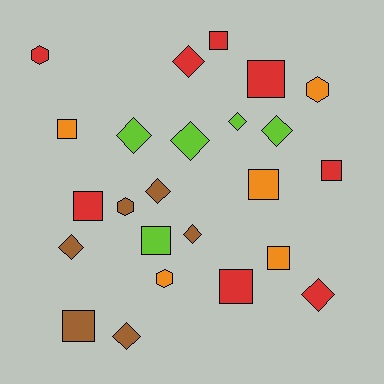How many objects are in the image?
There are 24 objects.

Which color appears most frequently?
Red, with 8 objects.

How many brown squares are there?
There is 1 brown square.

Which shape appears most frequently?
Diamond, with 10 objects.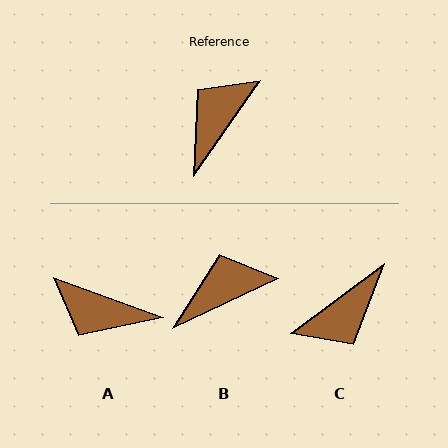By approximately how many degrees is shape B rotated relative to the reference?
Approximately 30 degrees clockwise.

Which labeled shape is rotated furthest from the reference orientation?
C, about 161 degrees away.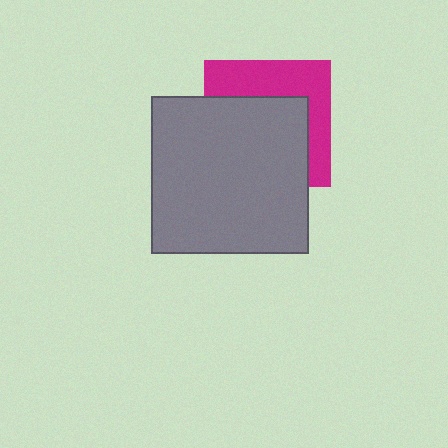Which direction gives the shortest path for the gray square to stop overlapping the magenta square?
Moving toward the lower-left gives the shortest separation.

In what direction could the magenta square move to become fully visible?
The magenta square could move toward the upper-right. That would shift it out from behind the gray square entirely.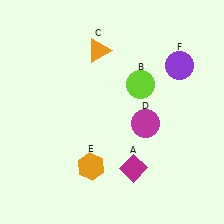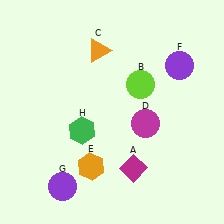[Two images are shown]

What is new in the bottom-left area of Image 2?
A green hexagon (H) was added in the bottom-left area of Image 2.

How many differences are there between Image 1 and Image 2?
There are 2 differences between the two images.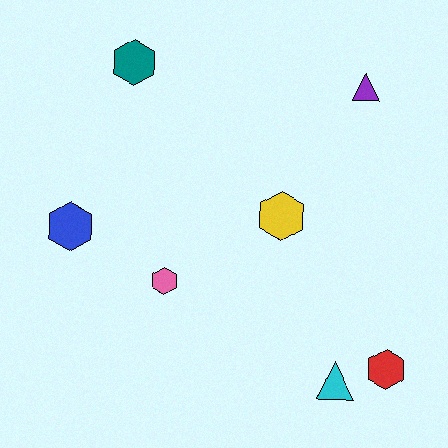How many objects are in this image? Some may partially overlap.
There are 7 objects.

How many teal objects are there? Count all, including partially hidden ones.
There is 1 teal object.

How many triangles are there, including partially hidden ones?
There are 2 triangles.